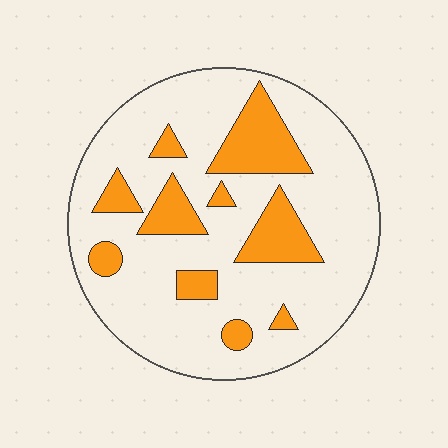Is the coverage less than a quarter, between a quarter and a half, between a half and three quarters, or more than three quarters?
Less than a quarter.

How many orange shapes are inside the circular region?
10.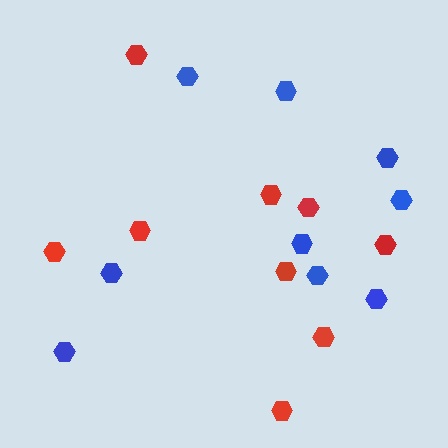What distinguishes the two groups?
There are 2 groups: one group of red hexagons (9) and one group of blue hexagons (9).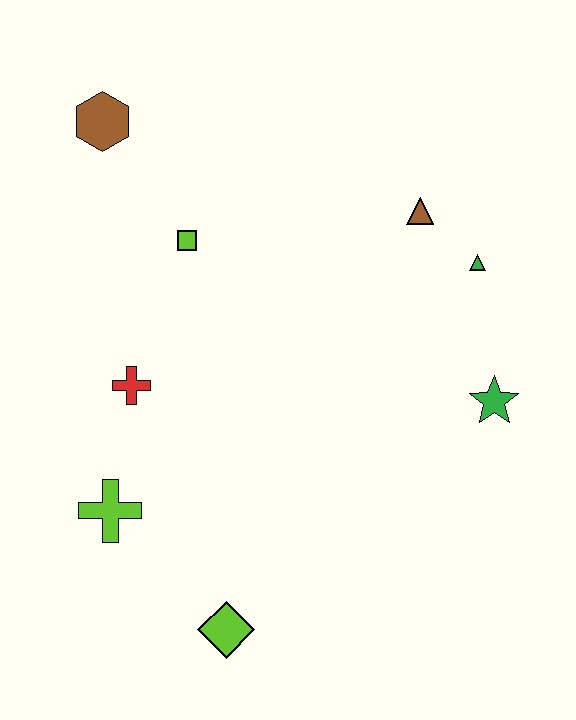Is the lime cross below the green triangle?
Yes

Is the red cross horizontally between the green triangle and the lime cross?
Yes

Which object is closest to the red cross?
The lime cross is closest to the red cross.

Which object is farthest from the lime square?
The lime diamond is farthest from the lime square.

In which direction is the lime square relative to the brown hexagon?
The lime square is below the brown hexagon.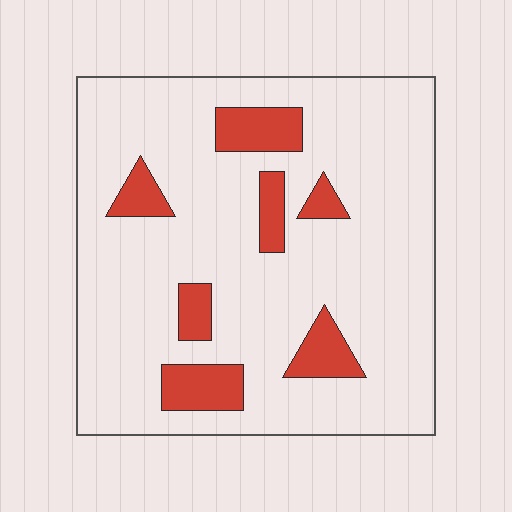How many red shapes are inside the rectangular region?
7.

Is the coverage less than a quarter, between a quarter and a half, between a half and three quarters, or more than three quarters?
Less than a quarter.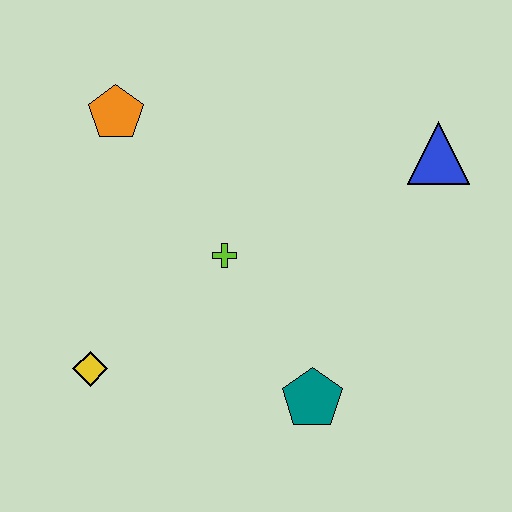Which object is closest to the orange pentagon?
The lime cross is closest to the orange pentagon.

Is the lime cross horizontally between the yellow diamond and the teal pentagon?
Yes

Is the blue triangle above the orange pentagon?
No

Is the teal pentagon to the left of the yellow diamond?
No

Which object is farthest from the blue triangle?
The yellow diamond is farthest from the blue triangle.